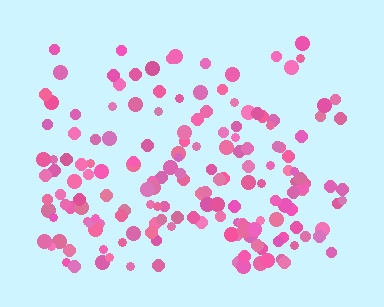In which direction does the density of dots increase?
From top to bottom, with the bottom side densest.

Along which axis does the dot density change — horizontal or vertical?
Vertical.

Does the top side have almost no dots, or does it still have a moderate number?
Still a moderate number, just noticeably fewer than the bottom.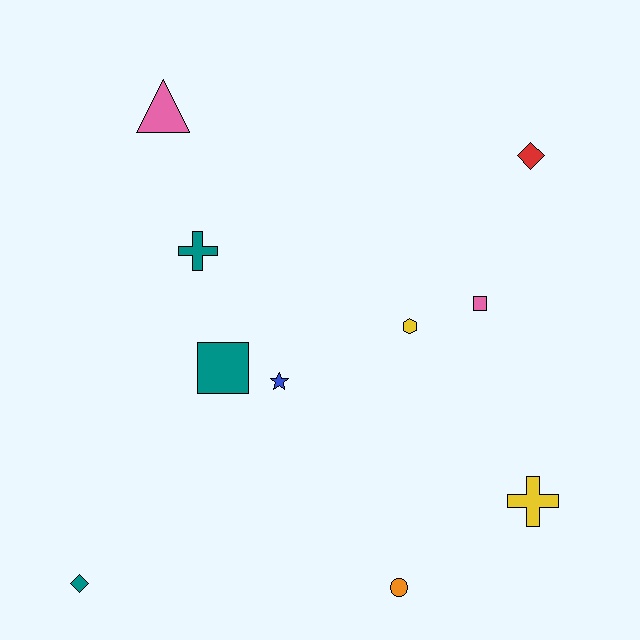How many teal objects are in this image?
There are 3 teal objects.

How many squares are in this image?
There are 2 squares.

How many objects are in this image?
There are 10 objects.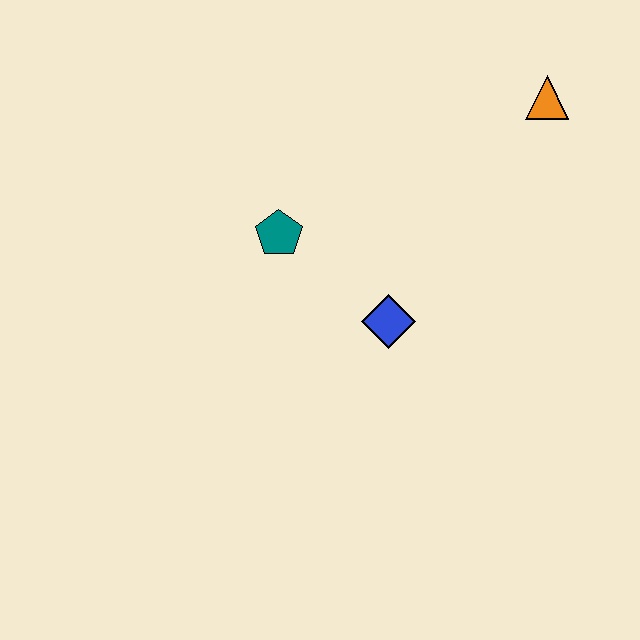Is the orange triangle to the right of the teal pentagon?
Yes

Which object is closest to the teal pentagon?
The blue diamond is closest to the teal pentagon.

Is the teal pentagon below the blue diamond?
No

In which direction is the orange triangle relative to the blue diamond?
The orange triangle is above the blue diamond.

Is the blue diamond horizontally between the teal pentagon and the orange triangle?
Yes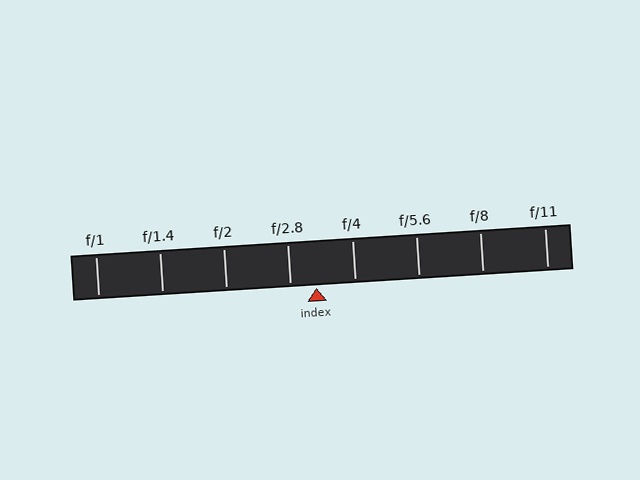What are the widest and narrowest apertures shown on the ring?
The widest aperture shown is f/1 and the narrowest is f/11.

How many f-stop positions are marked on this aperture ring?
There are 8 f-stop positions marked.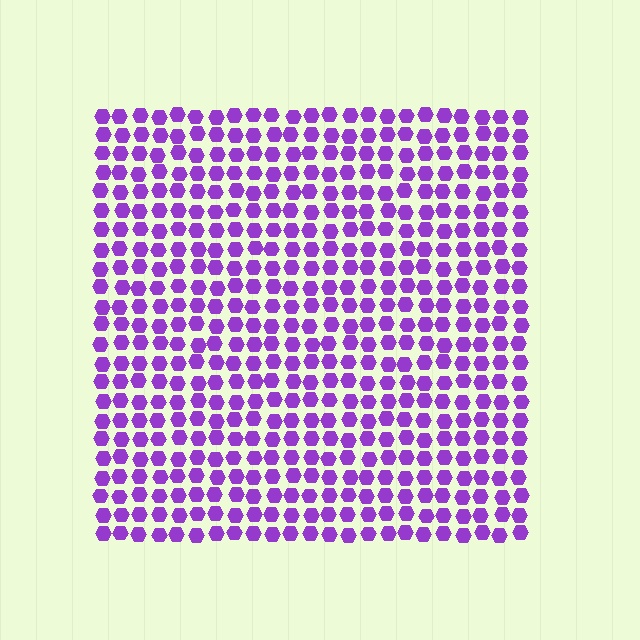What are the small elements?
The small elements are hexagons.